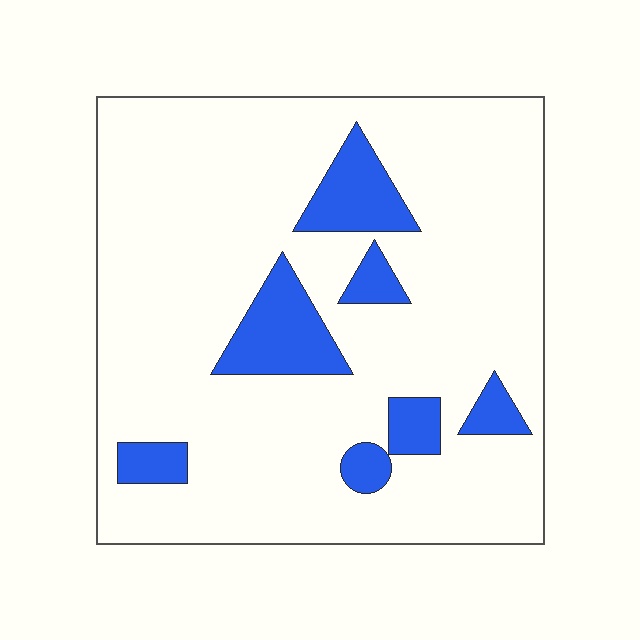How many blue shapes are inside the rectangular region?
7.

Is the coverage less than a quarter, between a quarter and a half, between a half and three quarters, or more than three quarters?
Less than a quarter.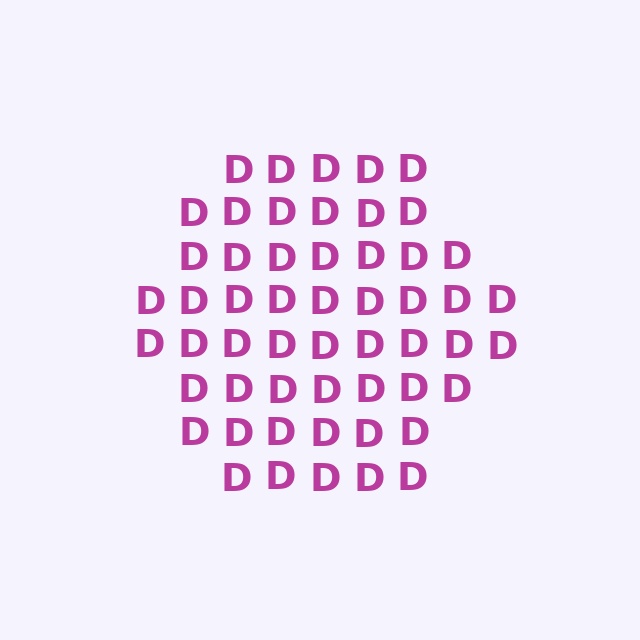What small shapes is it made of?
It is made of small letter D's.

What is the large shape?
The large shape is a hexagon.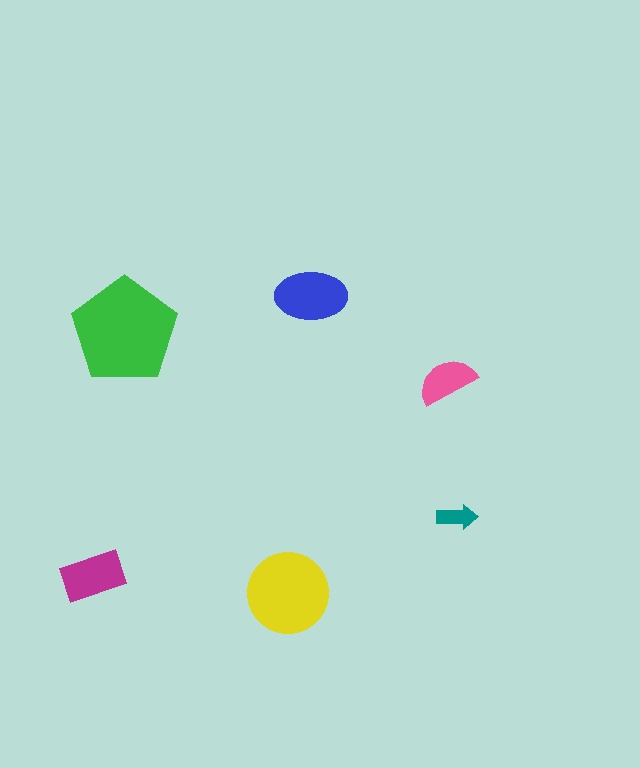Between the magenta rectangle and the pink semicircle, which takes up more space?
The magenta rectangle.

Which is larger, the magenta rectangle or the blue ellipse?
The blue ellipse.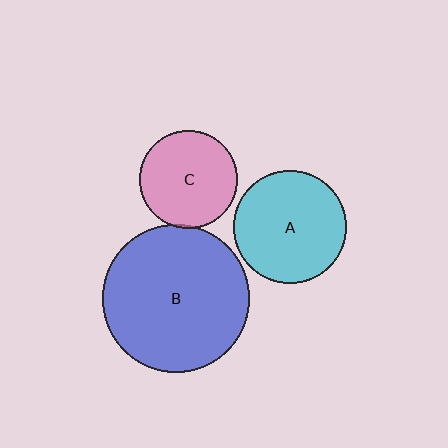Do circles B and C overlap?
Yes.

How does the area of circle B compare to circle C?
Approximately 2.3 times.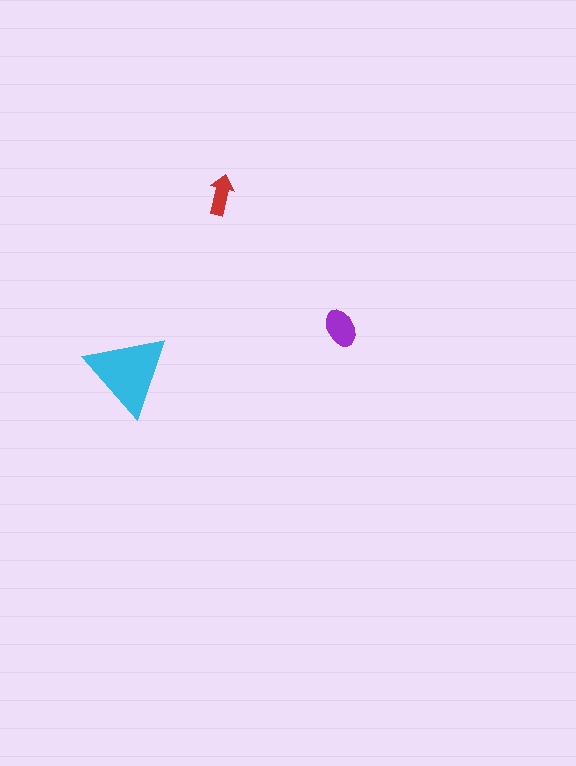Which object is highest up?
The red arrow is topmost.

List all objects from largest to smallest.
The cyan triangle, the purple ellipse, the red arrow.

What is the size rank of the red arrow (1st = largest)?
3rd.